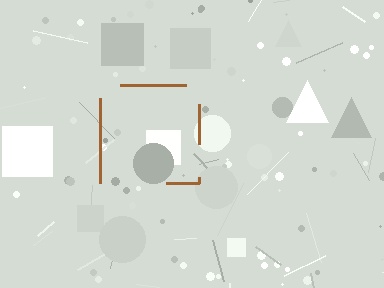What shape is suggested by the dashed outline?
The dashed outline suggests a square.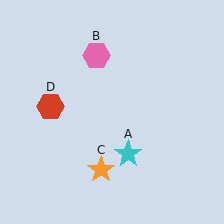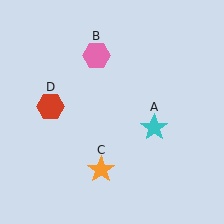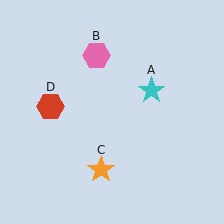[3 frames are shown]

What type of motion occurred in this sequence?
The cyan star (object A) rotated counterclockwise around the center of the scene.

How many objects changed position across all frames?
1 object changed position: cyan star (object A).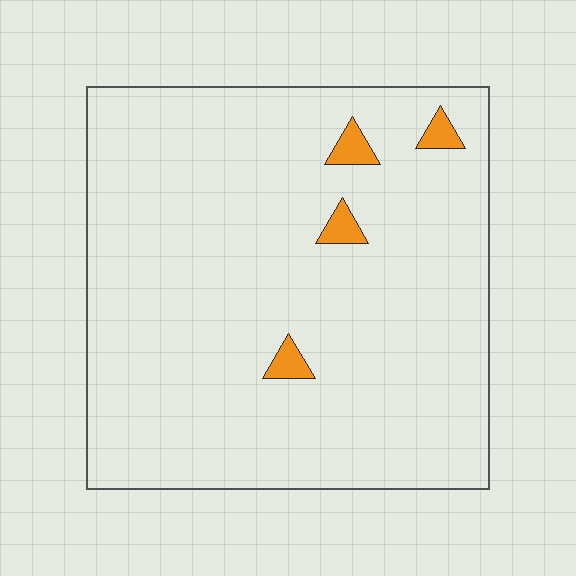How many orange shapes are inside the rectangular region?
4.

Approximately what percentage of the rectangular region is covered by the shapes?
Approximately 5%.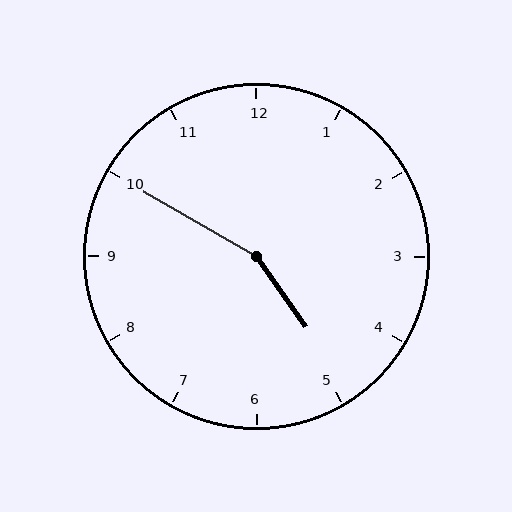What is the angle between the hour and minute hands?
Approximately 155 degrees.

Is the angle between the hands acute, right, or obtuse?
It is obtuse.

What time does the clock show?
4:50.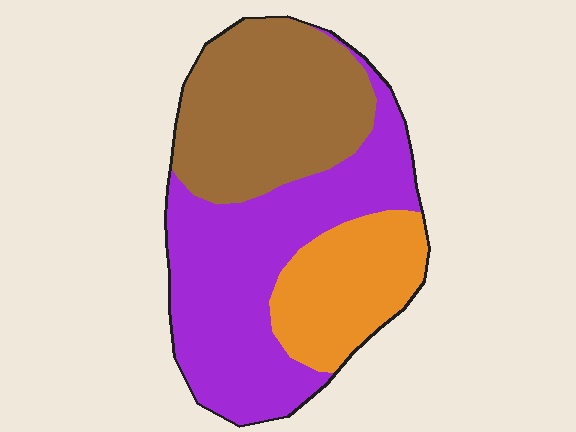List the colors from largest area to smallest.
From largest to smallest: purple, brown, orange.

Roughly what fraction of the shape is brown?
Brown takes up about one third (1/3) of the shape.